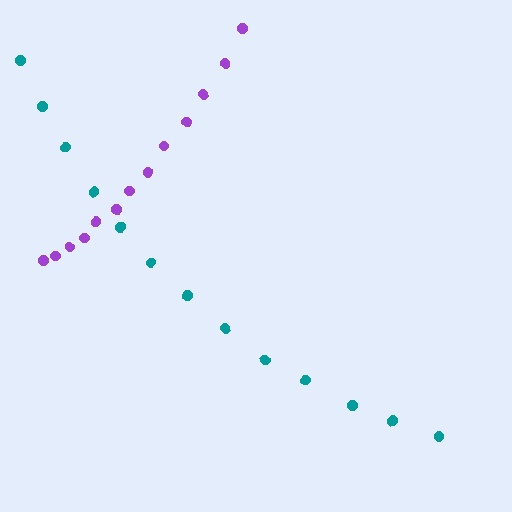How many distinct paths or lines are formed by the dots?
There are 2 distinct paths.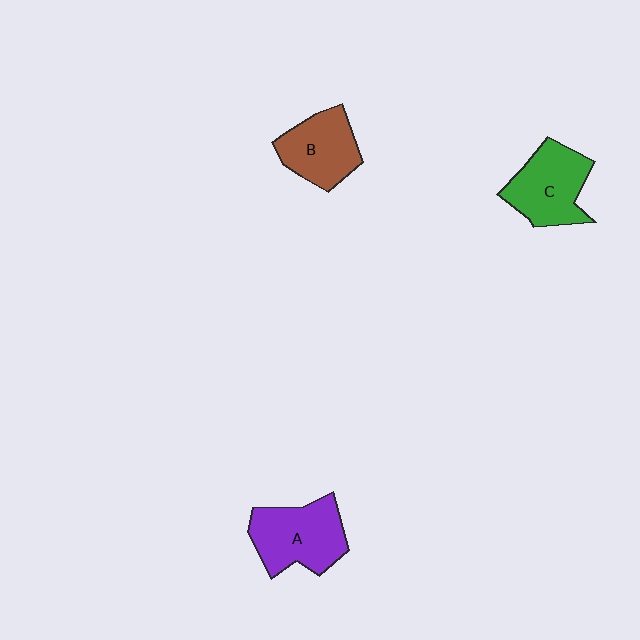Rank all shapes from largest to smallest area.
From largest to smallest: A (purple), C (green), B (brown).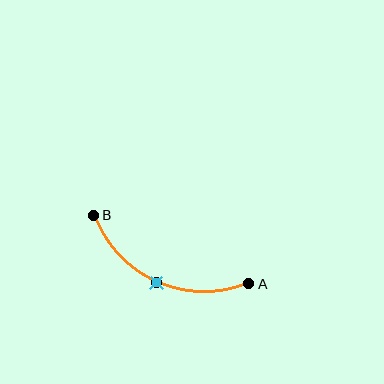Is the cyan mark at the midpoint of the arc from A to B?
Yes. The cyan mark lies on the arc at equal arc-length from both A and B — it is the arc midpoint.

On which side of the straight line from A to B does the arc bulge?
The arc bulges below the straight line connecting A and B.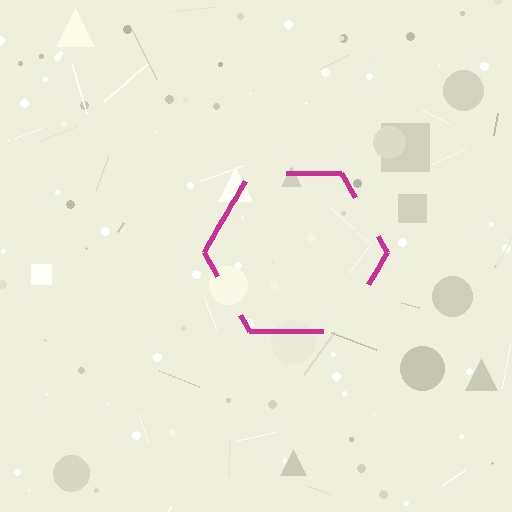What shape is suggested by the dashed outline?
The dashed outline suggests a hexagon.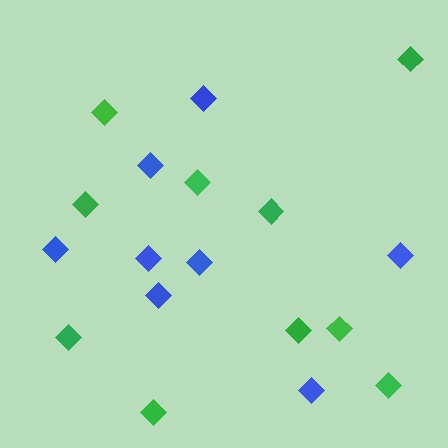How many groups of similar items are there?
There are 2 groups: one group of green diamonds (10) and one group of blue diamonds (8).